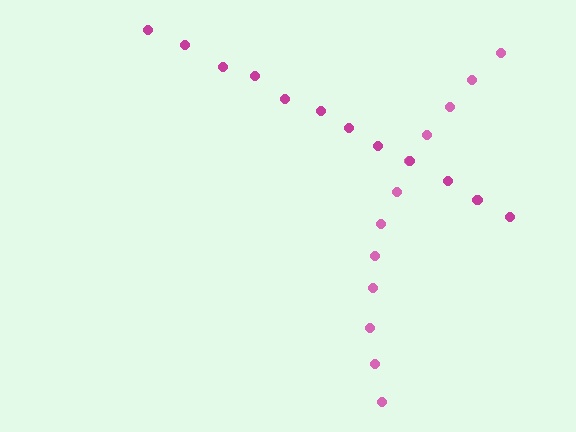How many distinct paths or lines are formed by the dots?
There are 2 distinct paths.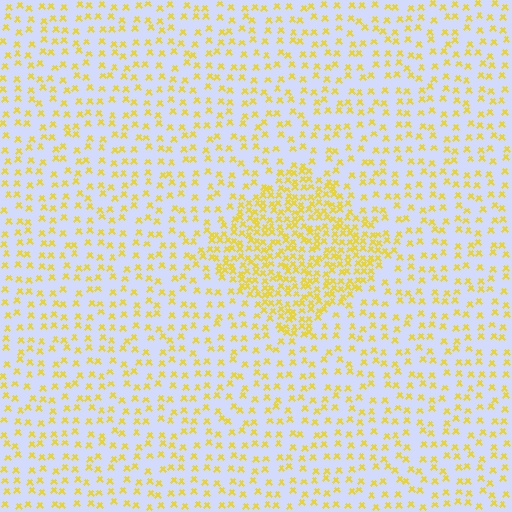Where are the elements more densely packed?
The elements are more densely packed inside the diamond boundary.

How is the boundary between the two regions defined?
The boundary is defined by a change in element density (approximately 2.4x ratio). All elements are the same color, size, and shape.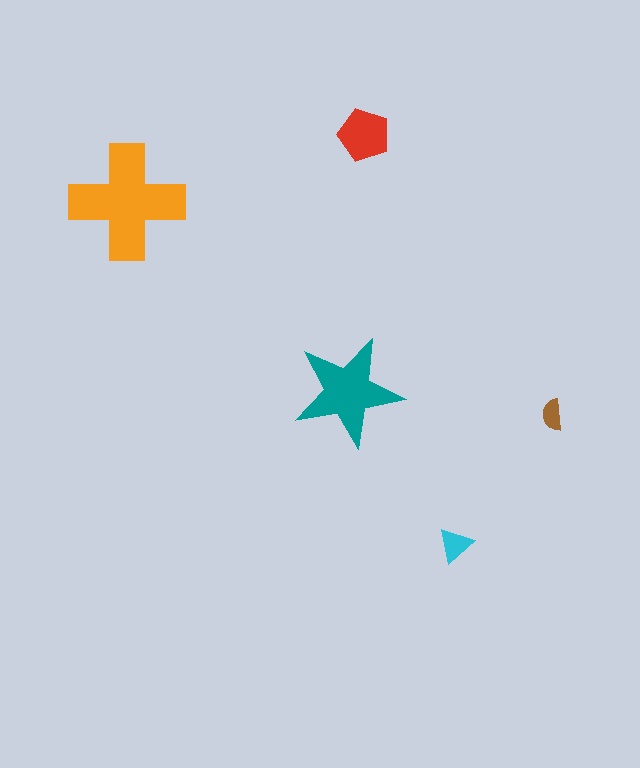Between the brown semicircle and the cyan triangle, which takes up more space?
The cyan triangle.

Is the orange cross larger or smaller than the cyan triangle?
Larger.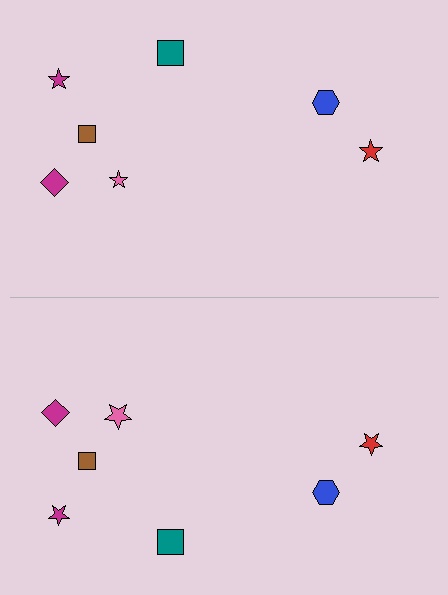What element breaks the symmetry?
The pink star on the bottom side has a different size than its mirror counterpart.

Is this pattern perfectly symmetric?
No, the pattern is not perfectly symmetric. The pink star on the bottom side has a different size than its mirror counterpart.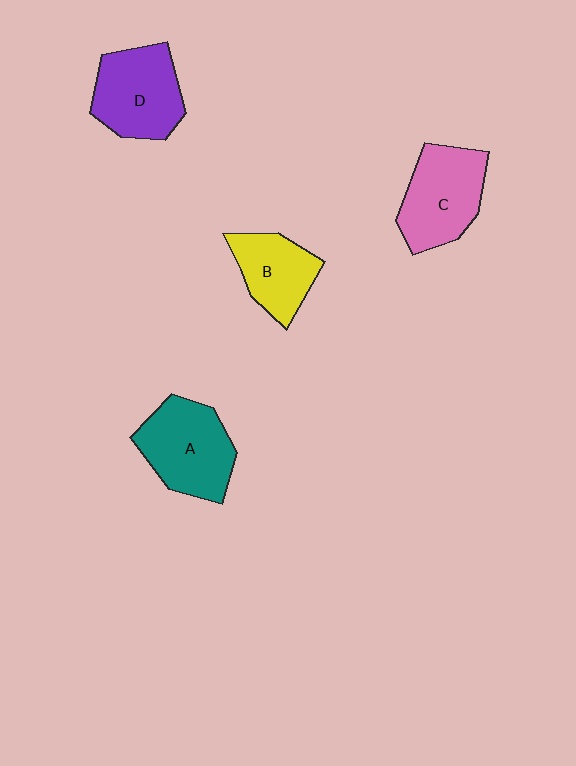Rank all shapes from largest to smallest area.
From largest to smallest: A (teal), C (pink), D (purple), B (yellow).